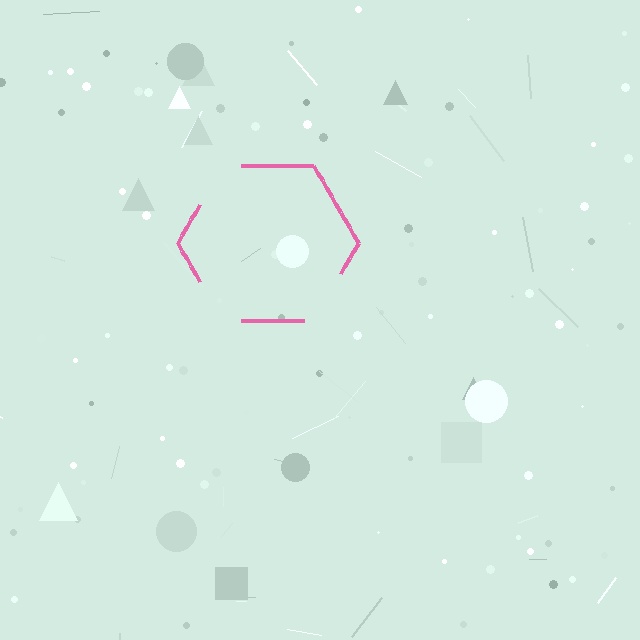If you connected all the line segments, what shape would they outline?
They would outline a hexagon.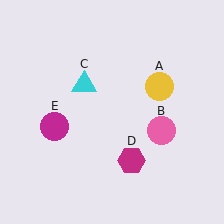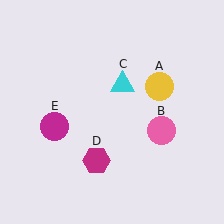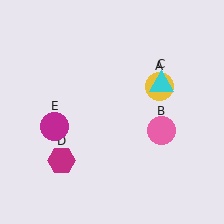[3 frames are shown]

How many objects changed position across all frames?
2 objects changed position: cyan triangle (object C), magenta hexagon (object D).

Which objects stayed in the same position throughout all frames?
Yellow circle (object A) and pink circle (object B) and magenta circle (object E) remained stationary.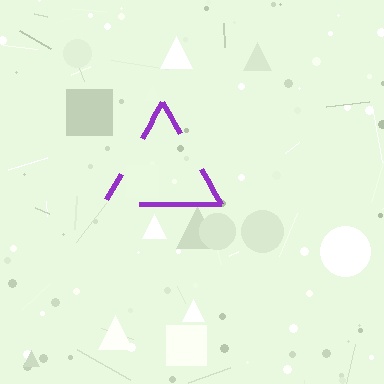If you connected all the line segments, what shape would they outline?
They would outline a triangle.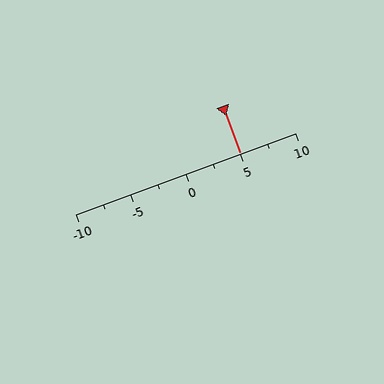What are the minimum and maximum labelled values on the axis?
The axis runs from -10 to 10.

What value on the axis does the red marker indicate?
The marker indicates approximately 5.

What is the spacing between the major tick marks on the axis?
The major ticks are spaced 5 apart.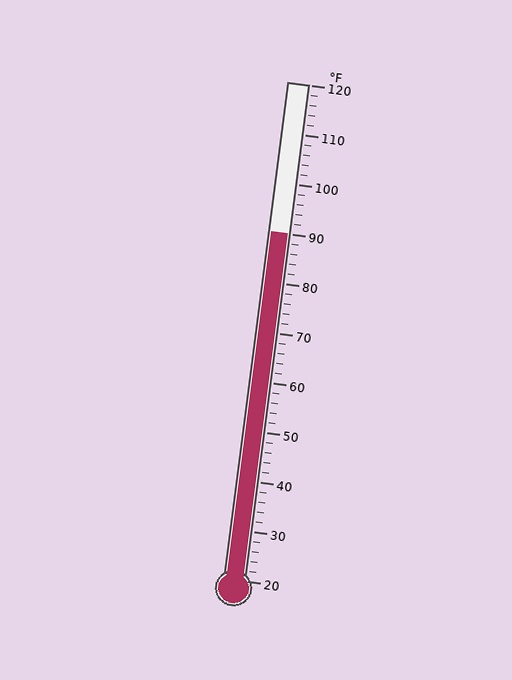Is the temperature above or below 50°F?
The temperature is above 50°F.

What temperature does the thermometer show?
The thermometer shows approximately 90°F.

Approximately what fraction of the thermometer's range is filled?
The thermometer is filled to approximately 70% of its range.